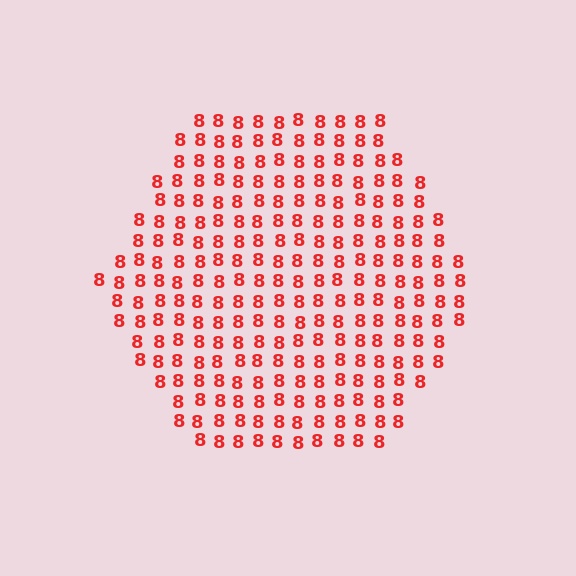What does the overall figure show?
The overall figure shows a hexagon.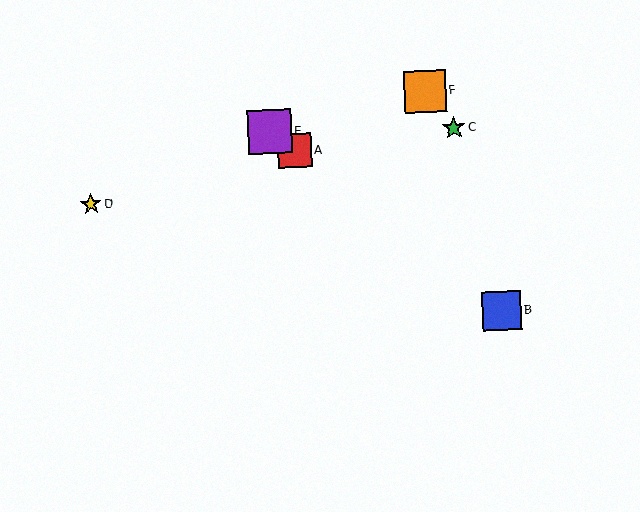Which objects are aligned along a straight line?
Objects A, B, E are aligned along a straight line.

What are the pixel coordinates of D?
Object D is at (91, 205).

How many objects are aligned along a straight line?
3 objects (A, B, E) are aligned along a straight line.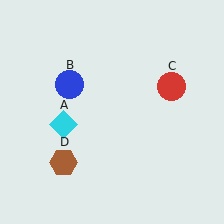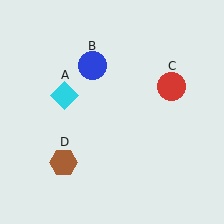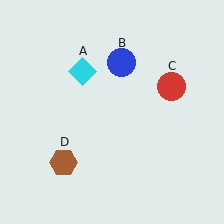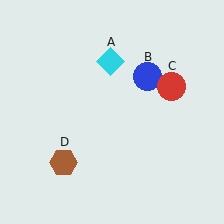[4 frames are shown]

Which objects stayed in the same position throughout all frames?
Red circle (object C) and brown hexagon (object D) remained stationary.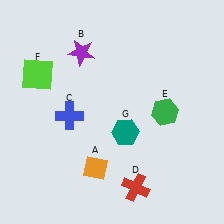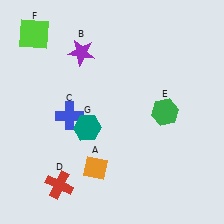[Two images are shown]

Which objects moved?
The objects that moved are: the red cross (D), the lime square (F), the teal hexagon (G).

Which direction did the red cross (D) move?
The red cross (D) moved left.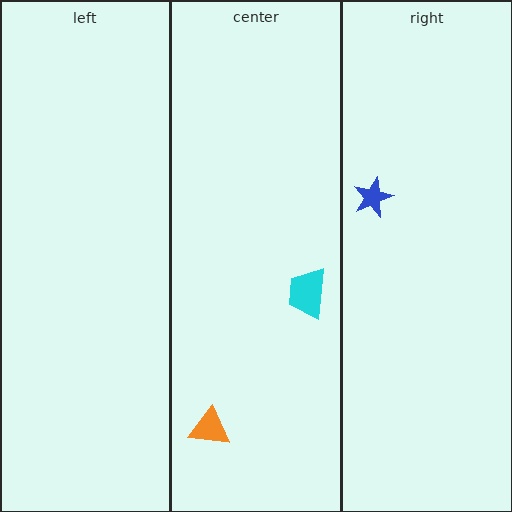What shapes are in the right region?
The blue star.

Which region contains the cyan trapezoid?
The center region.